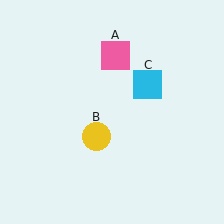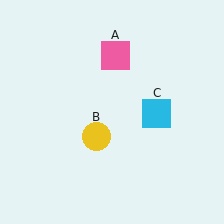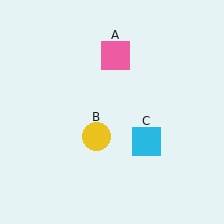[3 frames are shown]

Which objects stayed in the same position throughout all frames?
Pink square (object A) and yellow circle (object B) remained stationary.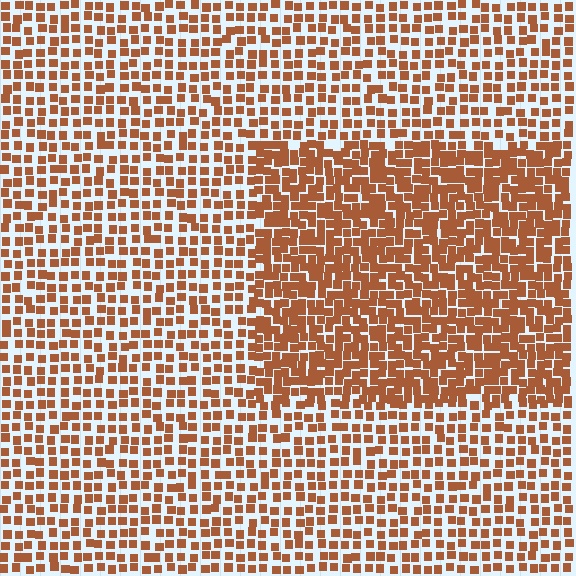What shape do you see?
I see a rectangle.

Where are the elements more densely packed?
The elements are more densely packed inside the rectangle boundary.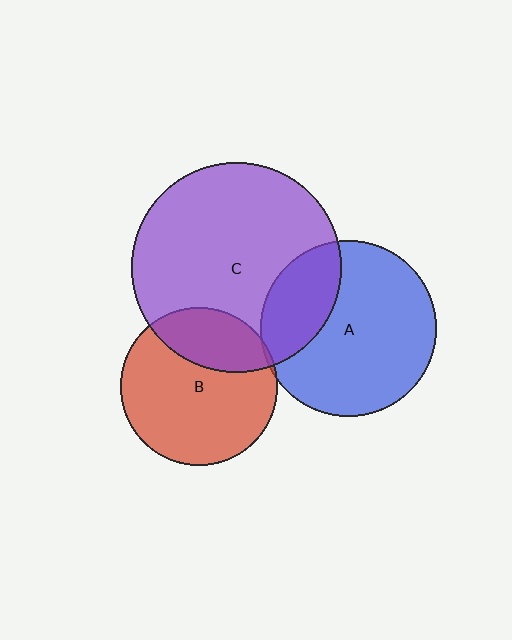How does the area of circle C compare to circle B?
Approximately 1.8 times.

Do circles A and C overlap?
Yes.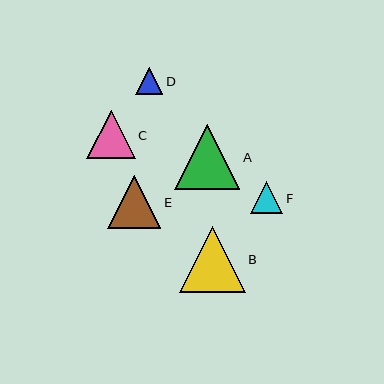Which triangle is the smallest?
Triangle D is the smallest with a size of approximately 27 pixels.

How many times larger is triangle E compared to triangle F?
Triangle E is approximately 1.6 times the size of triangle F.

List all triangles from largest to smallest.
From largest to smallest: B, A, E, C, F, D.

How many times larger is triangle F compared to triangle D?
Triangle F is approximately 1.2 times the size of triangle D.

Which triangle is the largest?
Triangle B is the largest with a size of approximately 66 pixels.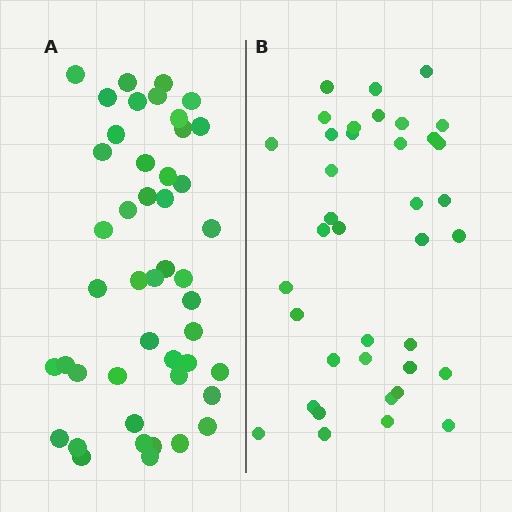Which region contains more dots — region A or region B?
Region A (the left region) has more dots.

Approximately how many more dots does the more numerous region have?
Region A has roughly 8 or so more dots than region B.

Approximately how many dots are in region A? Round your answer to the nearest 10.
About 50 dots. (The exact count is 46, which rounds to 50.)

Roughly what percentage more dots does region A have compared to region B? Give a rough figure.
About 20% more.